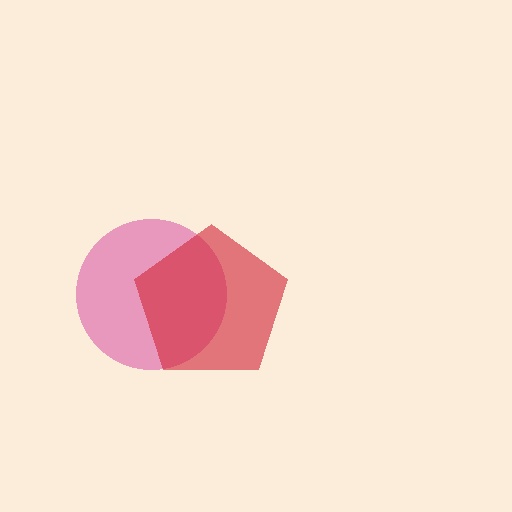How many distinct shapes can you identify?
There are 2 distinct shapes: a magenta circle, a red pentagon.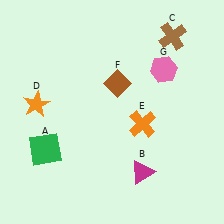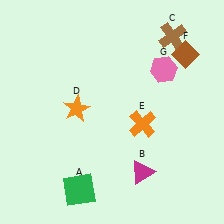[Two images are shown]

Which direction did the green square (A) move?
The green square (A) moved down.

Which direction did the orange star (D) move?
The orange star (D) moved right.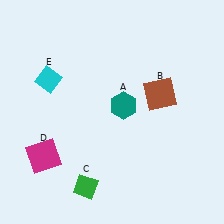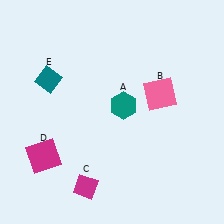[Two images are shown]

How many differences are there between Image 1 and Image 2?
There are 3 differences between the two images.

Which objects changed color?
B changed from brown to pink. C changed from green to magenta. E changed from cyan to teal.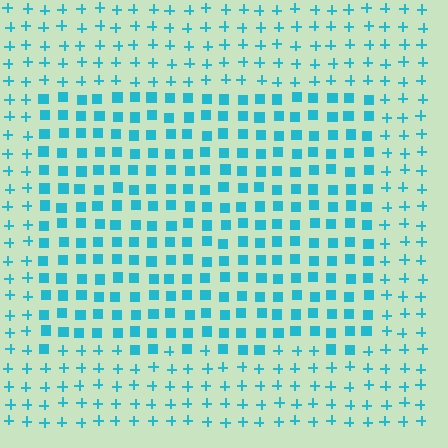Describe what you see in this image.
The image is filled with small cyan elements arranged in a uniform grid. A rectangle-shaped region contains squares, while the surrounding area contains plus signs. The boundary is defined purely by the change in element shape.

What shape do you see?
I see a rectangle.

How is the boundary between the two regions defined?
The boundary is defined by a change in element shape: squares inside vs. plus signs outside. All elements share the same color and spacing.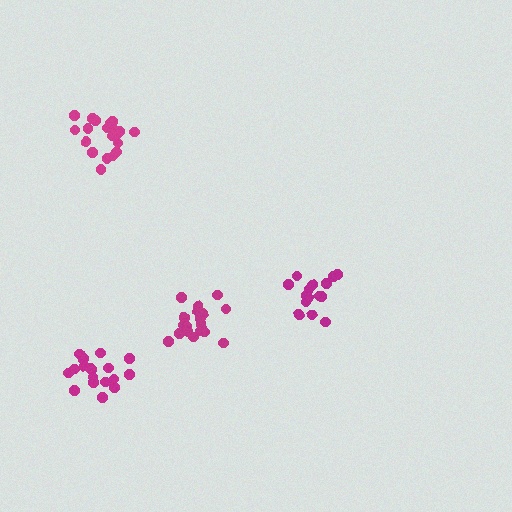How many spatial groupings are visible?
There are 4 spatial groupings.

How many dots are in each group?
Group 1: 20 dots, Group 2: 15 dots, Group 3: 20 dots, Group 4: 18 dots (73 total).